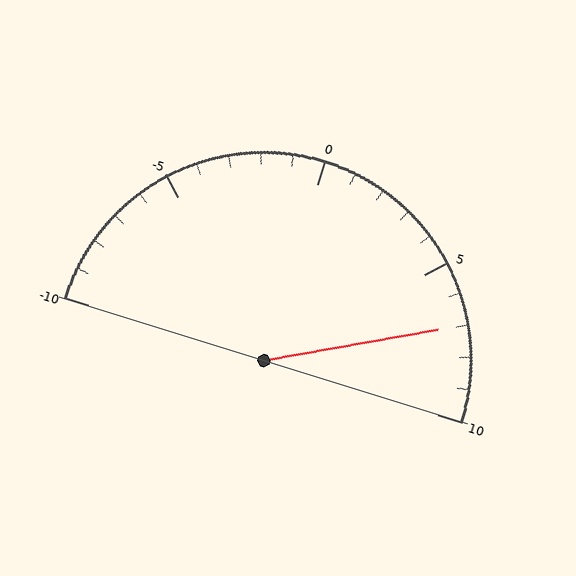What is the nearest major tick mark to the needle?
The nearest major tick mark is 5.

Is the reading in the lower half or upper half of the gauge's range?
The reading is in the upper half of the range (-10 to 10).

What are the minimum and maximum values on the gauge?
The gauge ranges from -10 to 10.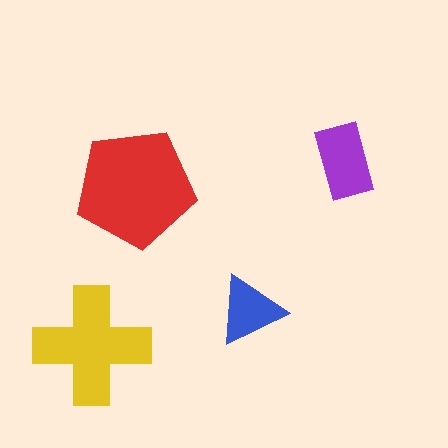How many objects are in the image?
There are 4 objects in the image.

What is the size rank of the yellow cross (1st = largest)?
2nd.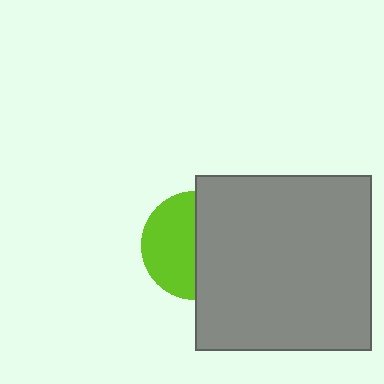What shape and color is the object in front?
The object in front is a gray square.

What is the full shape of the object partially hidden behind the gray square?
The partially hidden object is a lime circle.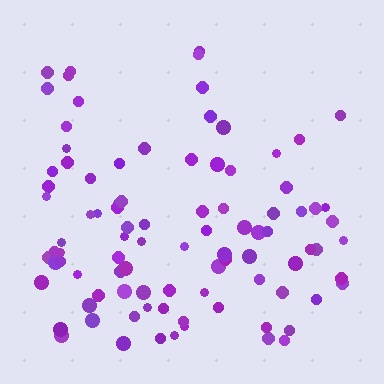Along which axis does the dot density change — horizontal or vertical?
Vertical.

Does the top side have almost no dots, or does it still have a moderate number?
Still a moderate number, just noticeably fewer than the bottom.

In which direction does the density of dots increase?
From top to bottom, with the bottom side densest.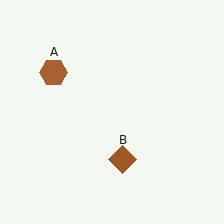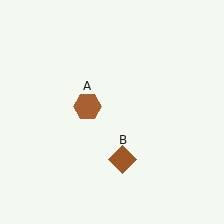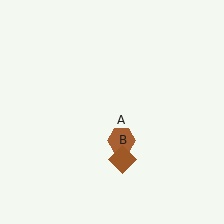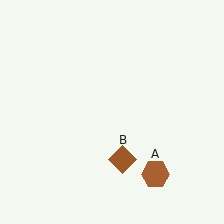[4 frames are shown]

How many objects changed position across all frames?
1 object changed position: brown hexagon (object A).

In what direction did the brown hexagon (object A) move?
The brown hexagon (object A) moved down and to the right.